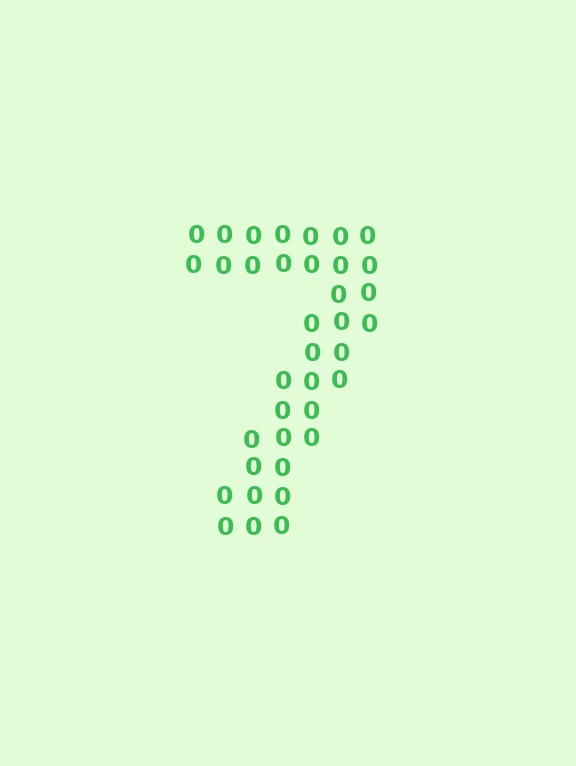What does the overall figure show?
The overall figure shows the digit 7.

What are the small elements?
The small elements are digit 0's.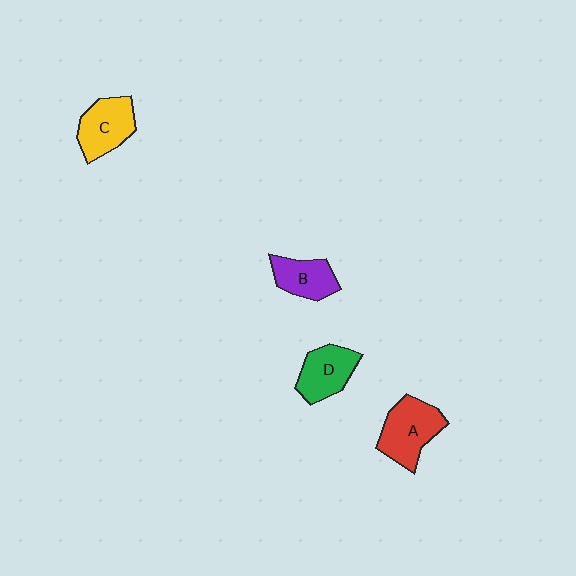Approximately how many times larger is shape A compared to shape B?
Approximately 1.4 times.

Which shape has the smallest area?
Shape B (purple).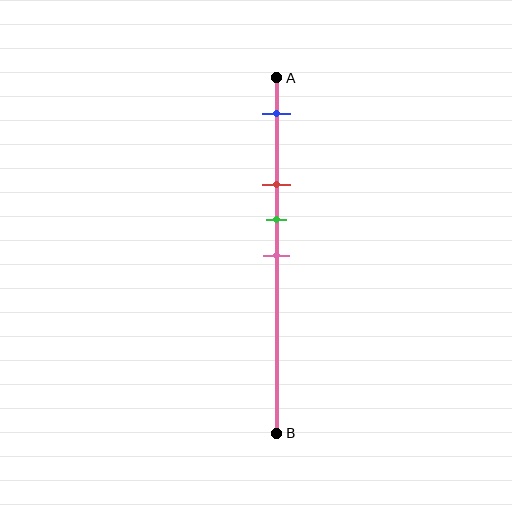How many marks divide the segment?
There are 4 marks dividing the segment.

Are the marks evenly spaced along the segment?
No, the marks are not evenly spaced.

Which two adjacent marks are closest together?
The green and pink marks are the closest adjacent pair.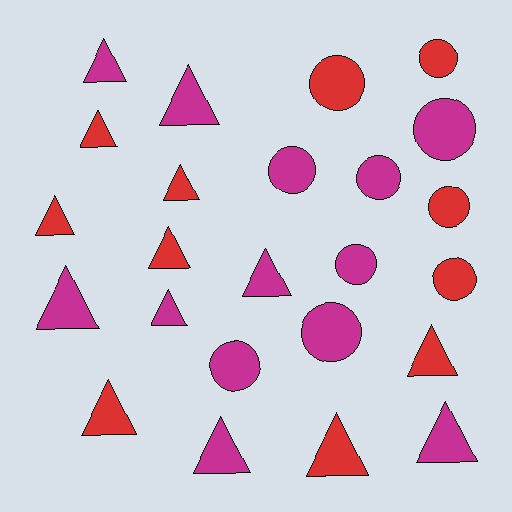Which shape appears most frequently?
Triangle, with 14 objects.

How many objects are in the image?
There are 24 objects.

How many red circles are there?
There are 4 red circles.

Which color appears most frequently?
Magenta, with 13 objects.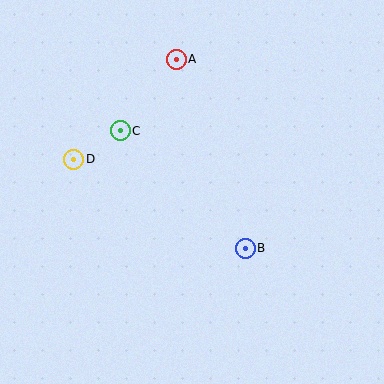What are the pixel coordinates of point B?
Point B is at (245, 248).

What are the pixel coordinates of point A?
Point A is at (176, 59).